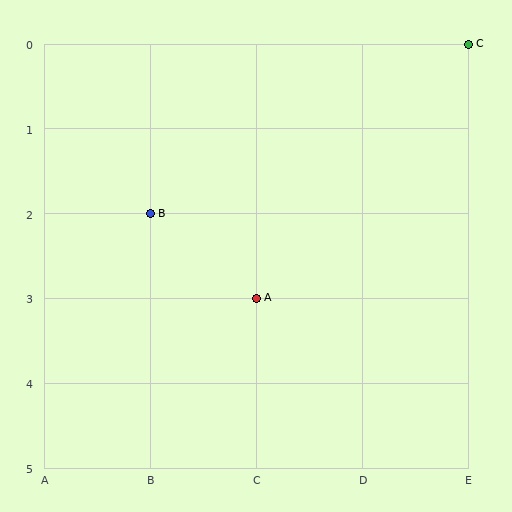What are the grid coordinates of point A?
Point A is at grid coordinates (C, 3).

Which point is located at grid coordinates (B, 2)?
Point B is at (B, 2).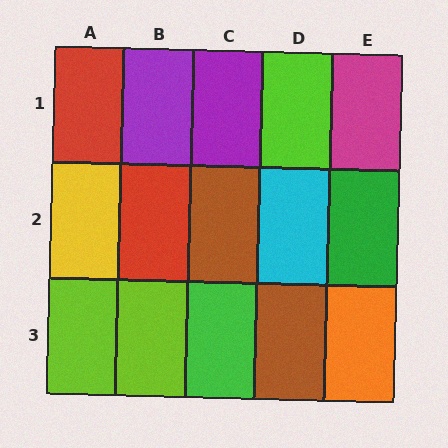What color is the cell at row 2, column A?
Yellow.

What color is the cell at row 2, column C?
Brown.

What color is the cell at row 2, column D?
Cyan.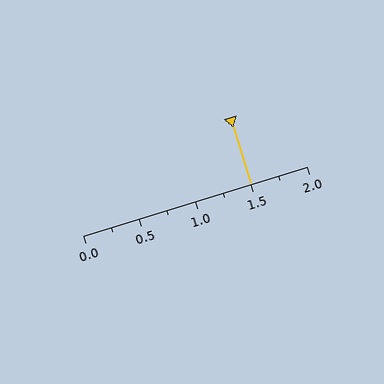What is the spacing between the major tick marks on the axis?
The major ticks are spaced 0.5 apart.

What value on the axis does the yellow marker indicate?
The marker indicates approximately 1.5.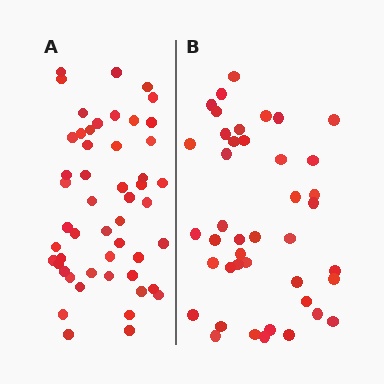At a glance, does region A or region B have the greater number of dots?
Region A (the left region) has more dots.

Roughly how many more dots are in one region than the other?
Region A has roughly 8 or so more dots than region B.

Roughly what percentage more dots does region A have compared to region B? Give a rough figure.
About 20% more.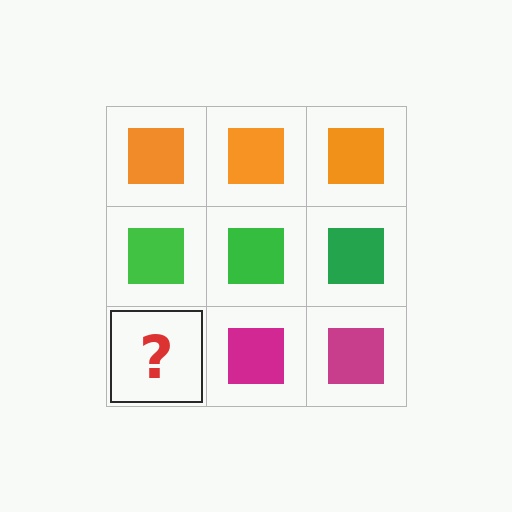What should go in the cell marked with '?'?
The missing cell should contain a magenta square.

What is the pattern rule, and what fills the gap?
The rule is that each row has a consistent color. The gap should be filled with a magenta square.